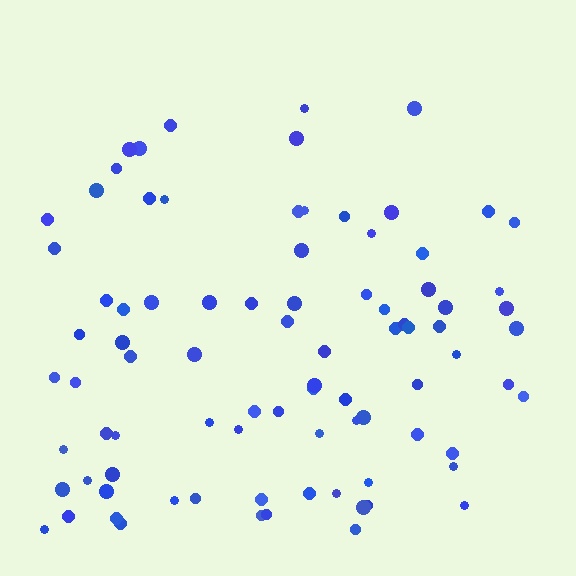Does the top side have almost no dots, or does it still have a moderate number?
Still a moderate number, just noticeably fewer than the bottom.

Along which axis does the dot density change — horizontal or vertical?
Vertical.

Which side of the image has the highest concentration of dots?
The bottom.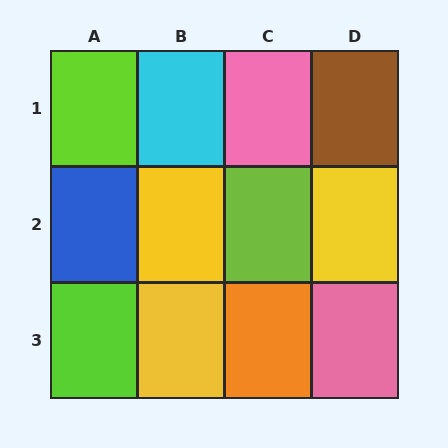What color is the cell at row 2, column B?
Yellow.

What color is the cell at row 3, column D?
Pink.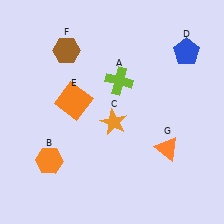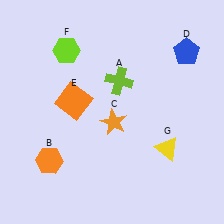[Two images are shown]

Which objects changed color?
F changed from brown to lime. G changed from orange to yellow.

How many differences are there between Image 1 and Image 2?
There are 2 differences between the two images.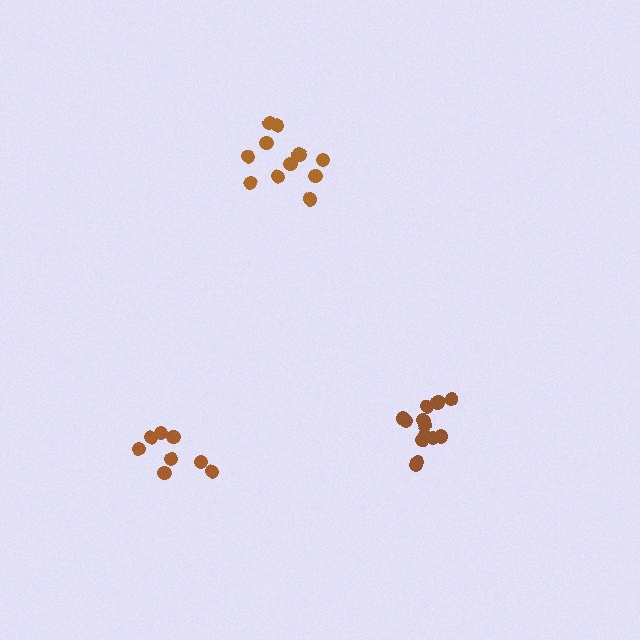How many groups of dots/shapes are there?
There are 3 groups.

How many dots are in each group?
Group 1: 13 dots, Group 2: 12 dots, Group 3: 8 dots (33 total).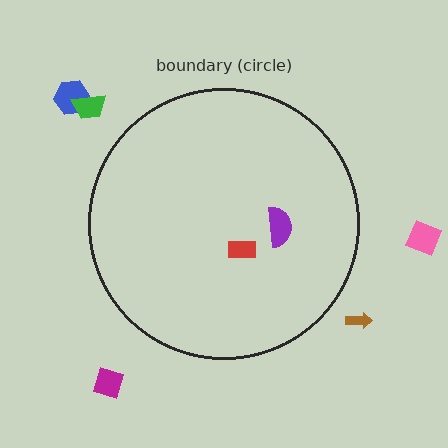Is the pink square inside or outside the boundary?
Outside.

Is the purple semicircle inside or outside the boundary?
Inside.